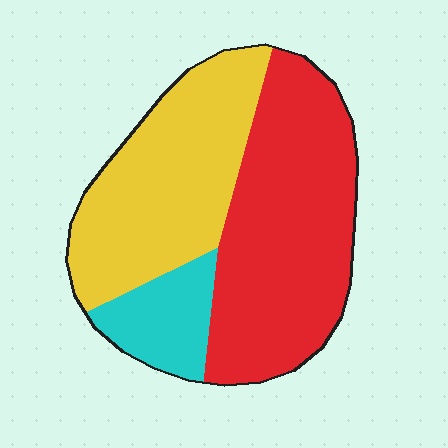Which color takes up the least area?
Cyan, at roughly 15%.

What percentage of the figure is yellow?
Yellow takes up between a third and a half of the figure.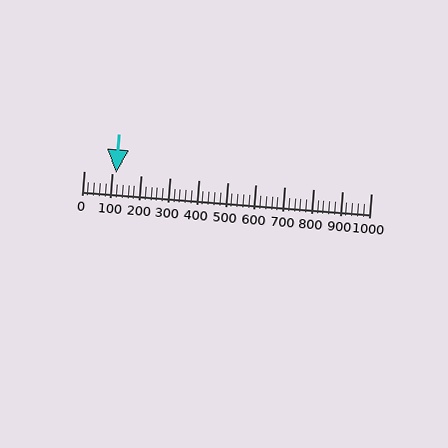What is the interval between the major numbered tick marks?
The major tick marks are spaced 100 units apart.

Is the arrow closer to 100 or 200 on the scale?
The arrow is closer to 100.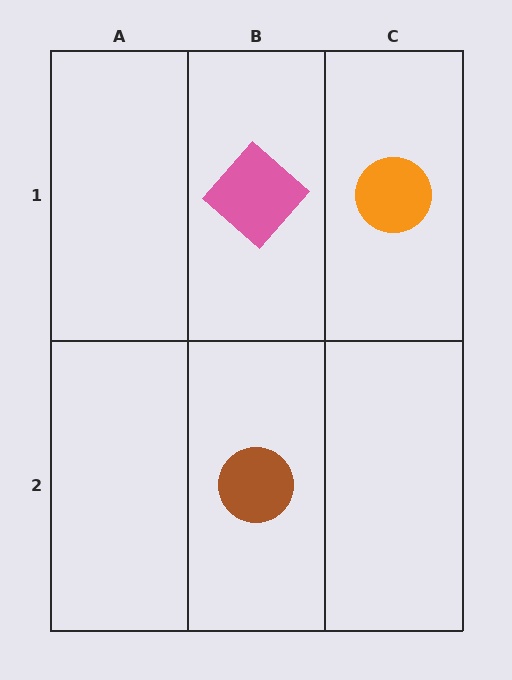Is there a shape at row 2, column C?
No, that cell is empty.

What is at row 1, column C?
An orange circle.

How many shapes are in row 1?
2 shapes.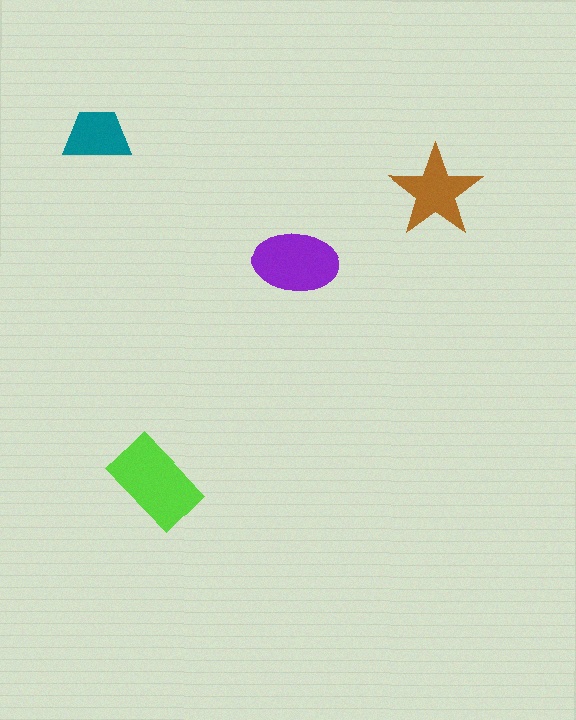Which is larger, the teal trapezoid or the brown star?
The brown star.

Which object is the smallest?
The teal trapezoid.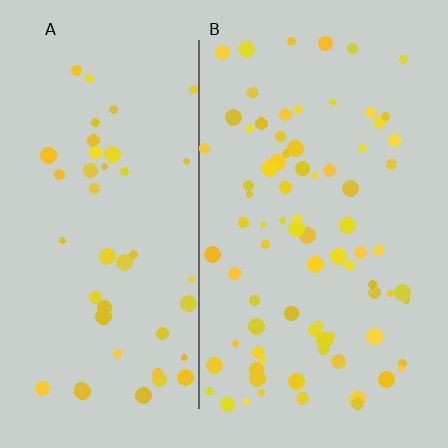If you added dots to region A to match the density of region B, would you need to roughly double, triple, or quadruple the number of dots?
Approximately double.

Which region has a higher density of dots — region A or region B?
B (the right).